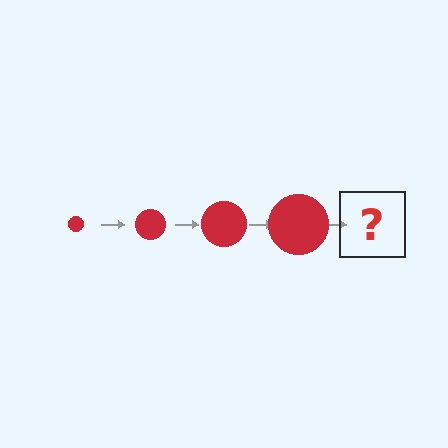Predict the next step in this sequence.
The next step is a red circle, larger than the previous one.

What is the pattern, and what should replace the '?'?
The pattern is that the circle gets progressively larger each step. The '?' should be a red circle, larger than the previous one.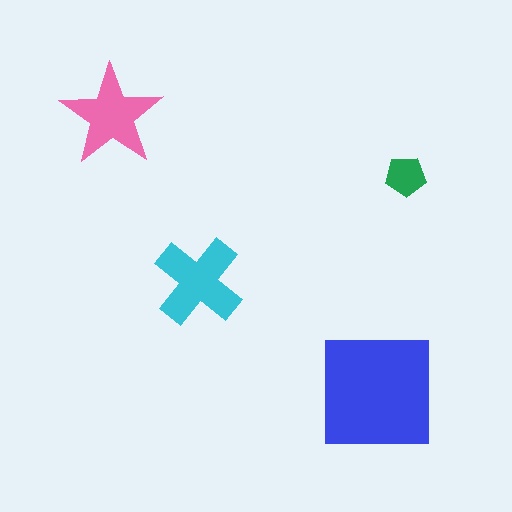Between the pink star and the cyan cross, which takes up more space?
The cyan cross.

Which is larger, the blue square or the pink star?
The blue square.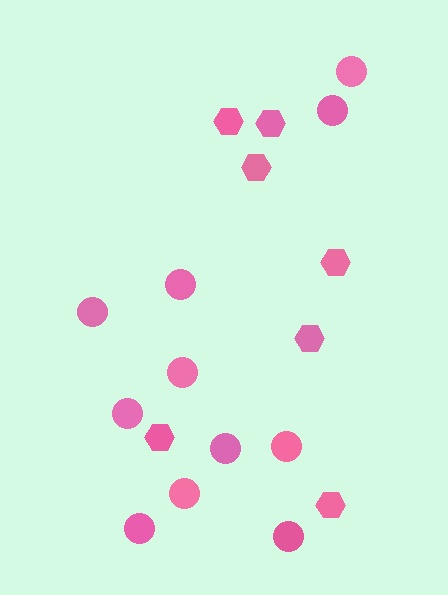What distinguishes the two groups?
There are 2 groups: one group of hexagons (7) and one group of circles (11).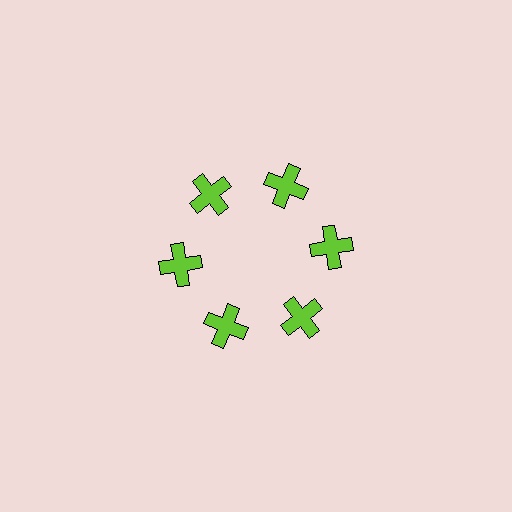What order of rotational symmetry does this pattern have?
This pattern has 6-fold rotational symmetry.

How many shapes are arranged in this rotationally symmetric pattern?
There are 6 shapes, arranged in 6 groups of 1.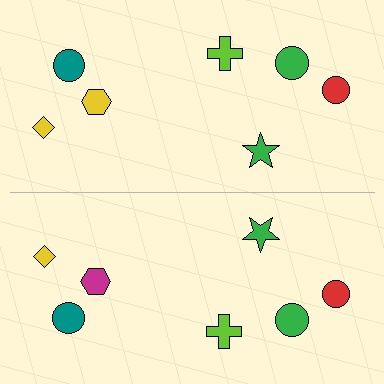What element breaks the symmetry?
The magenta hexagon on the bottom side breaks the symmetry — its mirror counterpart is yellow.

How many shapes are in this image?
There are 14 shapes in this image.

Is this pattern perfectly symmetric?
No, the pattern is not perfectly symmetric. The magenta hexagon on the bottom side breaks the symmetry — its mirror counterpart is yellow.